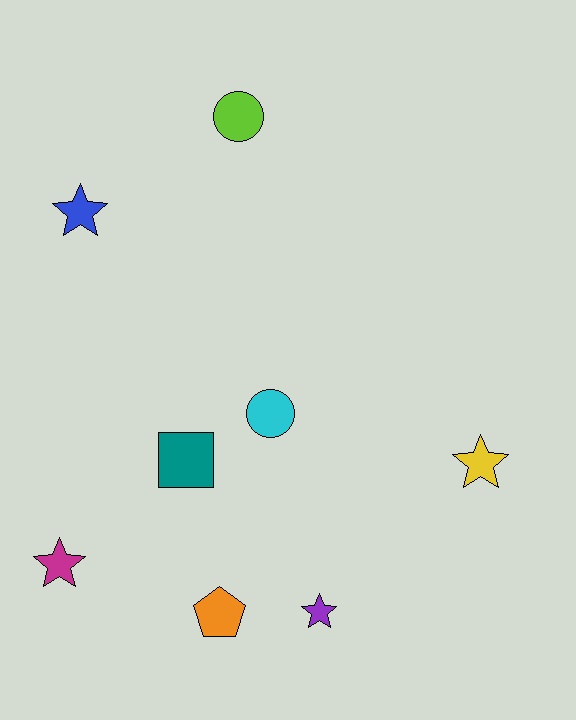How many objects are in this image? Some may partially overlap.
There are 8 objects.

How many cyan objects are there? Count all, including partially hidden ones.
There is 1 cyan object.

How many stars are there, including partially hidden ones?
There are 4 stars.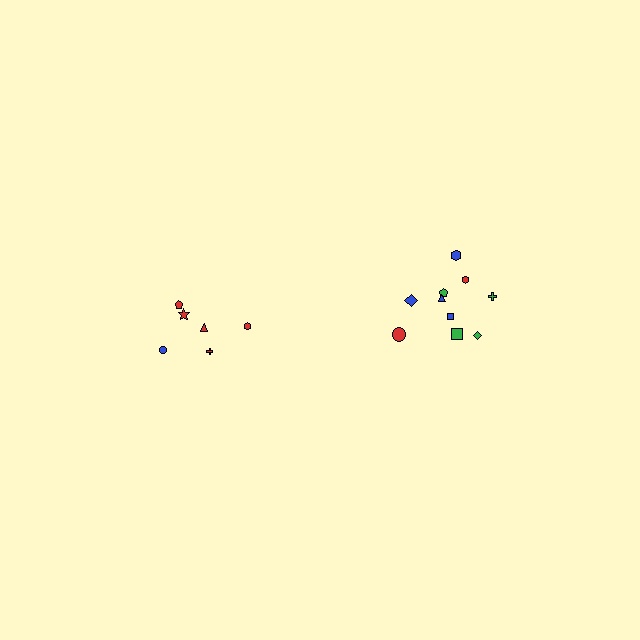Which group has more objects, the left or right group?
The right group.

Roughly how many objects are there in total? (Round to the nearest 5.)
Roughly 15 objects in total.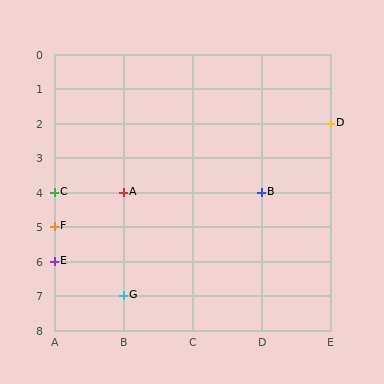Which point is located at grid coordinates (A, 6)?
Point E is at (A, 6).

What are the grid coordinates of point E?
Point E is at grid coordinates (A, 6).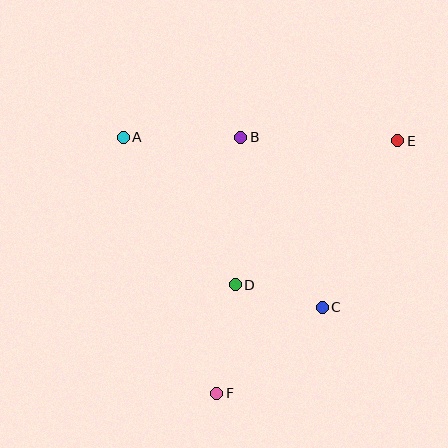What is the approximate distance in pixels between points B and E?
The distance between B and E is approximately 157 pixels.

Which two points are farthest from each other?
Points E and F are farthest from each other.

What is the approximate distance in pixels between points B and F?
The distance between B and F is approximately 257 pixels.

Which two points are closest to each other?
Points C and D are closest to each other.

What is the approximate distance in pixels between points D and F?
The distance between D and F is approximately 110 pixels.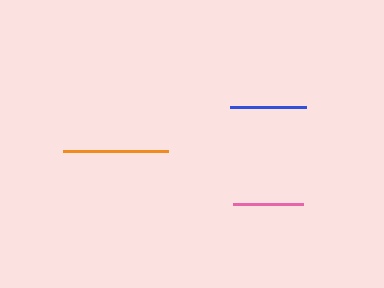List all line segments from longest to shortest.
From longest to shortest: orange, blue, pink.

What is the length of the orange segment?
The orange segment is approximately 105 pixels long.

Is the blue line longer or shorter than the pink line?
The blue line is longer than the pink line.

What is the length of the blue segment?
The blue segment is approximately 77 pixels long.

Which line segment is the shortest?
The pink line is the shortest at approximately 70 pixels.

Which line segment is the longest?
The orange line is the longest at approximately 105 pixels.